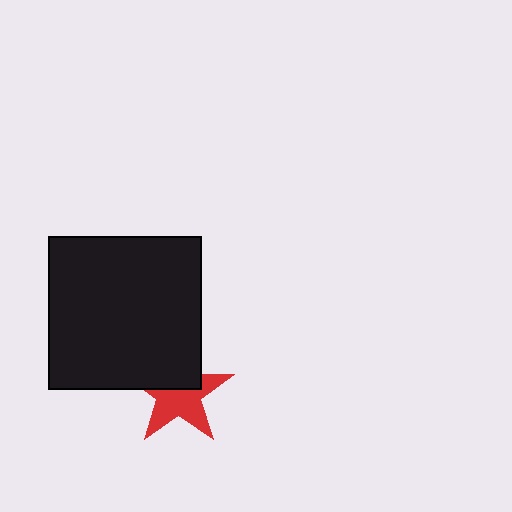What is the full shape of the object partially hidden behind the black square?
The partially hidden object is a red star.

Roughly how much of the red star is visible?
About half of it is visible (roughly 60%).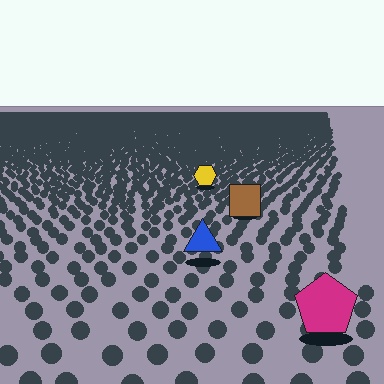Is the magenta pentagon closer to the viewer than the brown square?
Yes. The magenta pentagon is closer — you can tell from the texture gradient: the ground texture is coarser near it.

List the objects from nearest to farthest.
From nearest to farthest: the magenta pentagon, the blue triangle, the brown square, the yellow hexagon.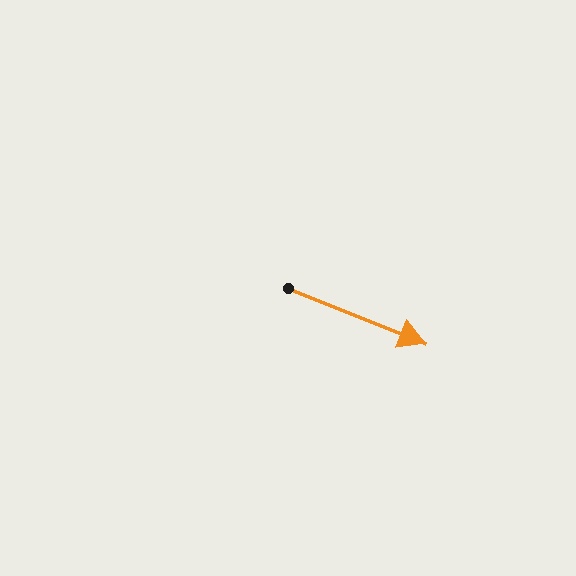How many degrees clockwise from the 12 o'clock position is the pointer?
Approximately 112 degrees.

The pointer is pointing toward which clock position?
Roughly 4 o'clock.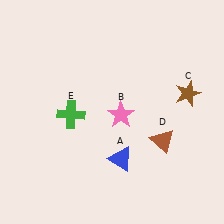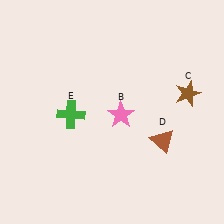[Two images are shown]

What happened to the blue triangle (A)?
The blue triangle (A) was removed in Image 2. It was in the bottom-right area of Image 1.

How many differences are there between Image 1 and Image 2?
There is 1 difference between the two images.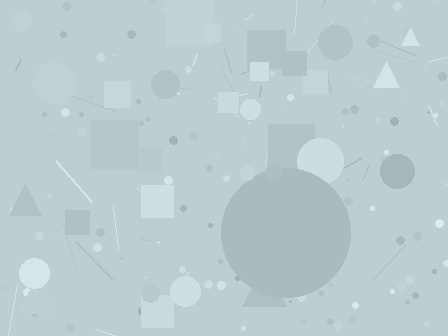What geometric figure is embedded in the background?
A circle is embedded in the background.